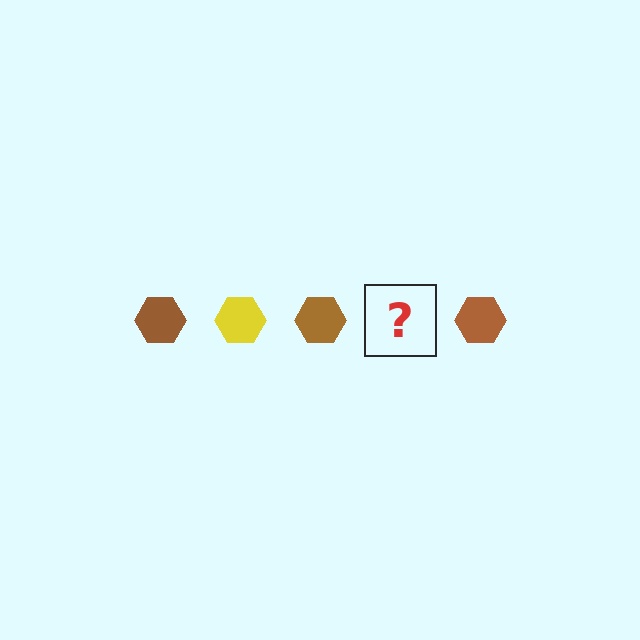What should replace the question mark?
The question mark should be replaced with a yellow hexagon.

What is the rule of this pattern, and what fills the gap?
The rule is that the pattern cycles through brown, yellow hexagons. The gap should be filled with a yellow hexagon.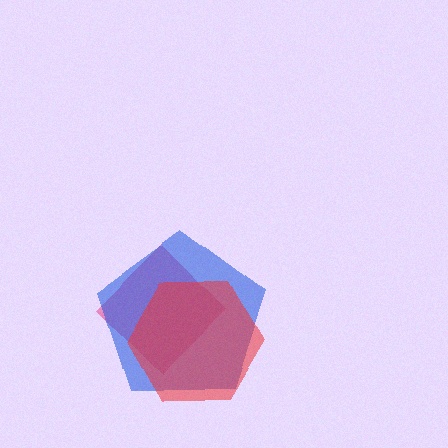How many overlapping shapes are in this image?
There are 3 overlapping shapes in the image.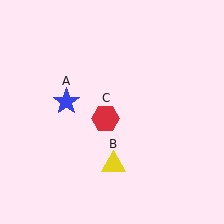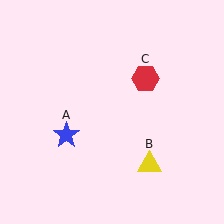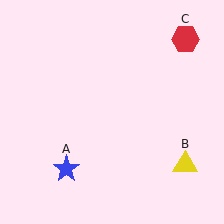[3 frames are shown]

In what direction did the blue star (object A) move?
The blue star (object A) moved down.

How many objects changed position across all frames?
3 objects changed position: blue star (object A), yellow triangle (object B), red hexagon (object C).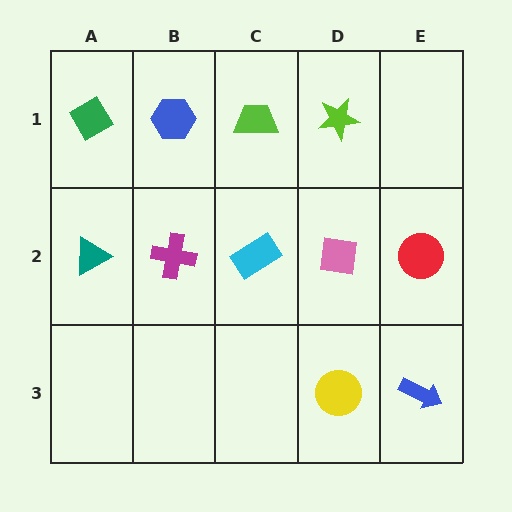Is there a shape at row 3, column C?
No, that cell is empty.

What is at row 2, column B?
A magenta cross.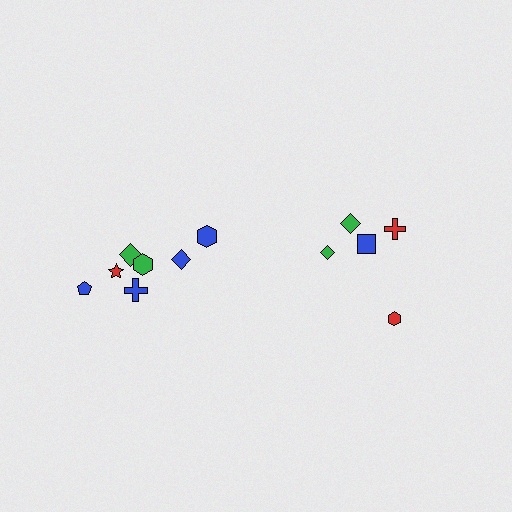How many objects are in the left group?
There are 7 objects.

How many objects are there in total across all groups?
There are 12 objects.